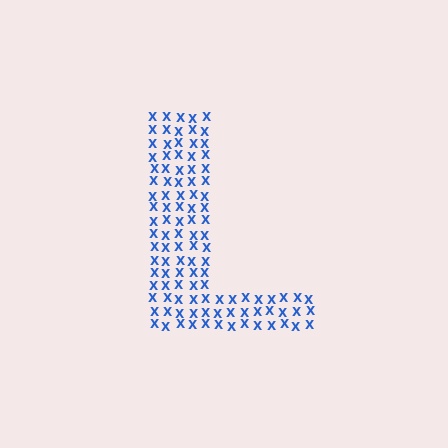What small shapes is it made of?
It is made of small letter X's.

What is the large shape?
The large shape is the letter L.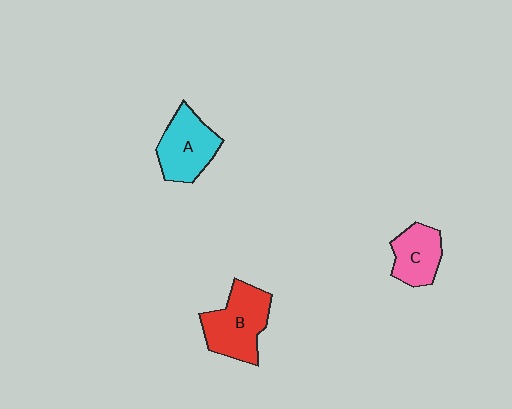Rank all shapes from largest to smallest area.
From largest to smallest: B (red), A (cyan), C (pink).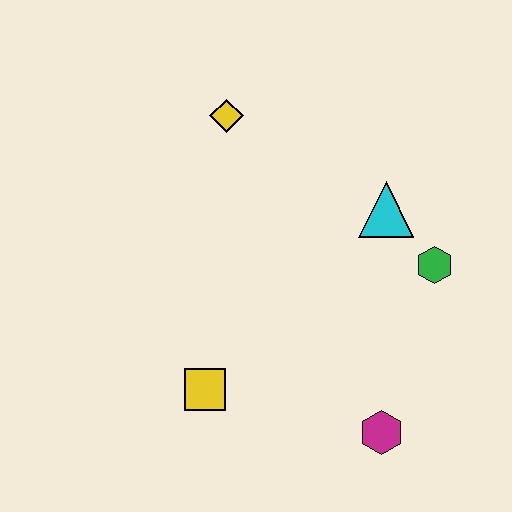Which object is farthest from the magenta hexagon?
The yellow diamond is farthest from the magenta hexagon.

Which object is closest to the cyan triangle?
The green hexagon is closest to the cyan triangle.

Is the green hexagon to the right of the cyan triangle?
Yes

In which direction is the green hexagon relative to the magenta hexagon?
The green hexagon is above the magenta hexagon.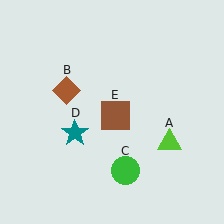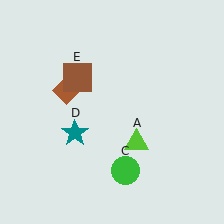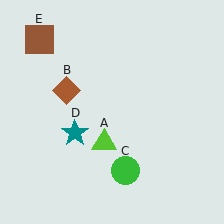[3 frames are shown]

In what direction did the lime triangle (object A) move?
The lime triangle (object A) moved left.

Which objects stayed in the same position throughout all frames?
Brown diamond (object B) and green circle (object C) and teal star (object D) remained stationary.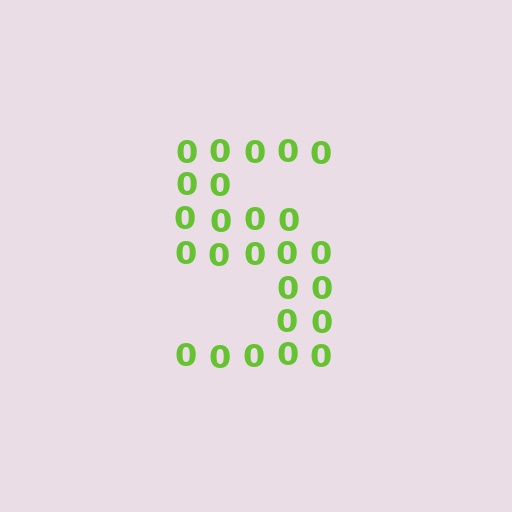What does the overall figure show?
The overall figure shows the digit 5.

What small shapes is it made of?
It is made of small digit 0's.